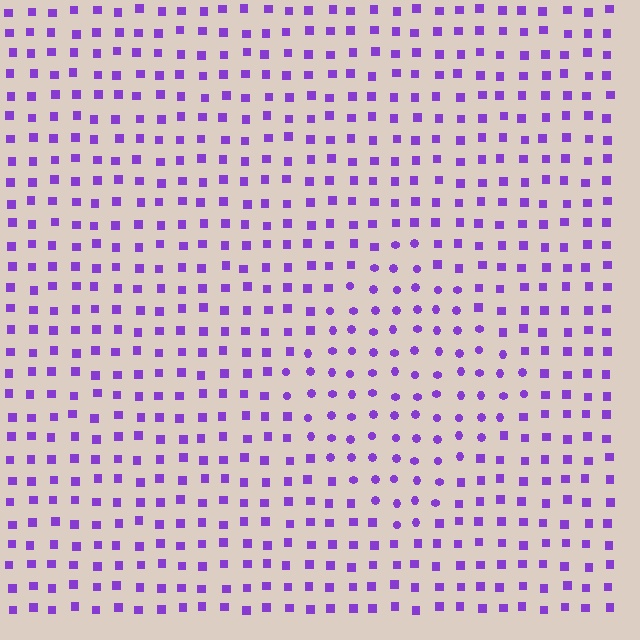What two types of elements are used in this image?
The image uses circles inside the diamond region and squares outside it.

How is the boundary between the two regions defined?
The boundary is defined by a change in element shape: circles inside vs. squares outside. All elements share the same color and spacing.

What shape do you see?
I see a diamond.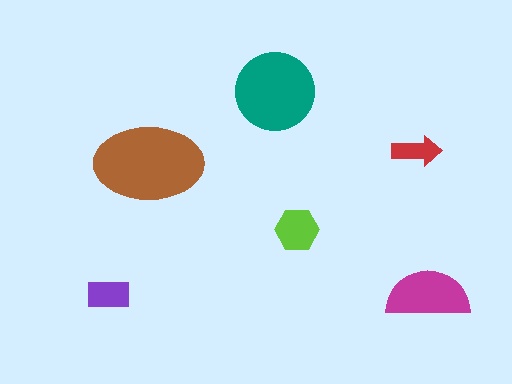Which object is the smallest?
The red arrow.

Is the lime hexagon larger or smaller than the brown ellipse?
Smaller.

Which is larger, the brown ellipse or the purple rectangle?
The brown ellipse.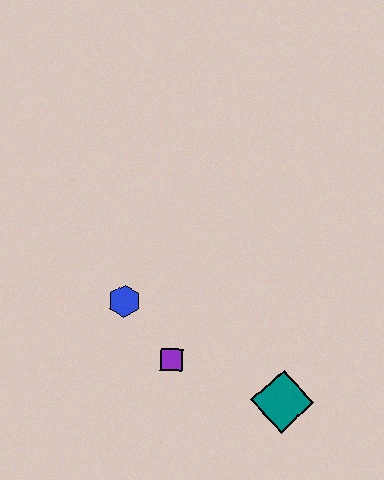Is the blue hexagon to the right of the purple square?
No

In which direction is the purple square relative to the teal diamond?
The purple square is to the left of the teal diamond.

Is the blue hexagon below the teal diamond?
No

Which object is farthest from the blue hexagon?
The teal diamond is farthest from the blue hexagon.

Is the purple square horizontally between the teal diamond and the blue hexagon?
Yes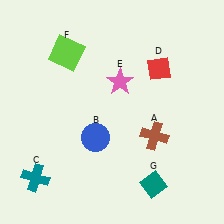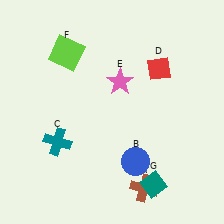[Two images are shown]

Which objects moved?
The objects that moved are: the brown cross (A), the blue circle (B), the teal cross (C).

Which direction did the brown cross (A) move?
The brown cross (A) moved down.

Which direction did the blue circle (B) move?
The blue circle (B) moved right.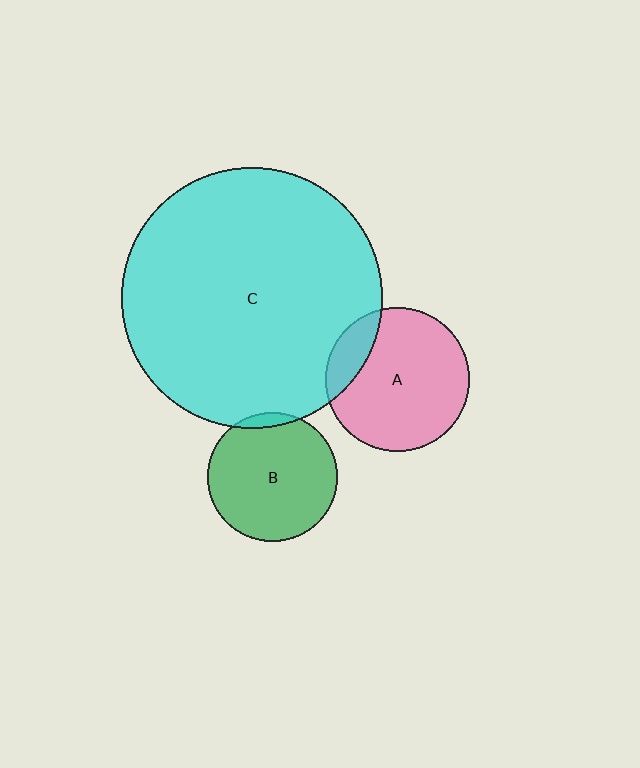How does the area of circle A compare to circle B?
Approximately 1.2 times.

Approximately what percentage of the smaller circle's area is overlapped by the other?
Approximately 15%.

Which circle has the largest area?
Circle C (cyan).